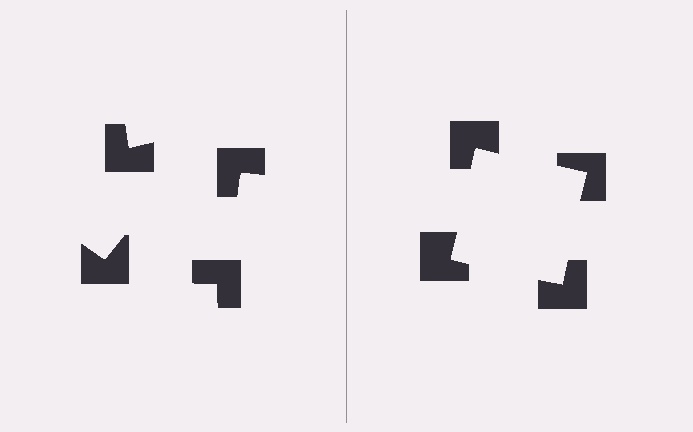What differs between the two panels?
The notched squares are positioned identically on both sides; only the wedge orientations differ. On the right they align to a square; on the left they are misaligned.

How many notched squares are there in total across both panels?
8 — 4 on each side.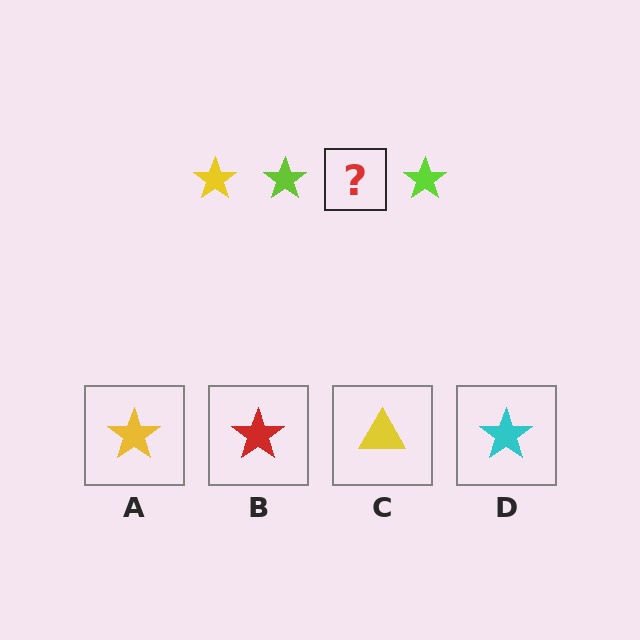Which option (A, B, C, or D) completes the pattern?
A.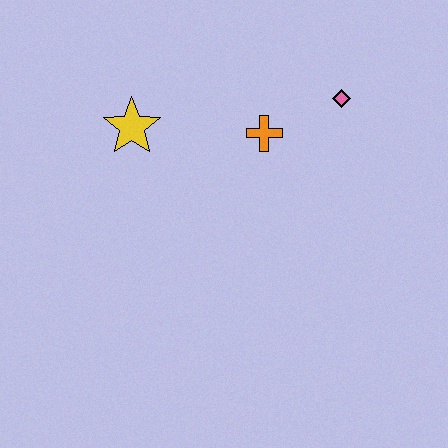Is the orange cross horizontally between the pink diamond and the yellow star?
Yes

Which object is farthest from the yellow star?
The pink diamond is farthest from the yellow star.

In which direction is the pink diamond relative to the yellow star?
The pink diamond is to the right of the yellow star.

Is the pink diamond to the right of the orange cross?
Yes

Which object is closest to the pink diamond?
The orange cross is closest to the pink diamond.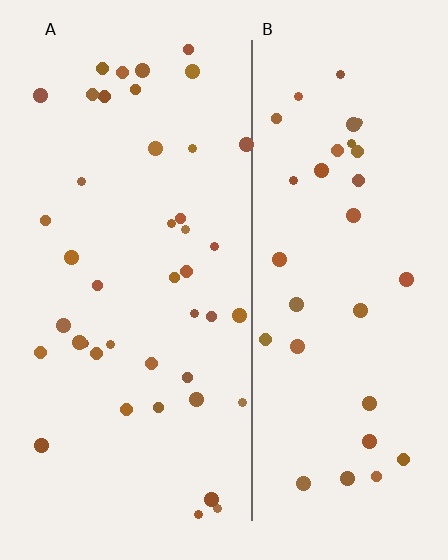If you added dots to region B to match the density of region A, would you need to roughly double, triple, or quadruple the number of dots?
Approximately double.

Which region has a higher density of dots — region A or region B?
A (the left).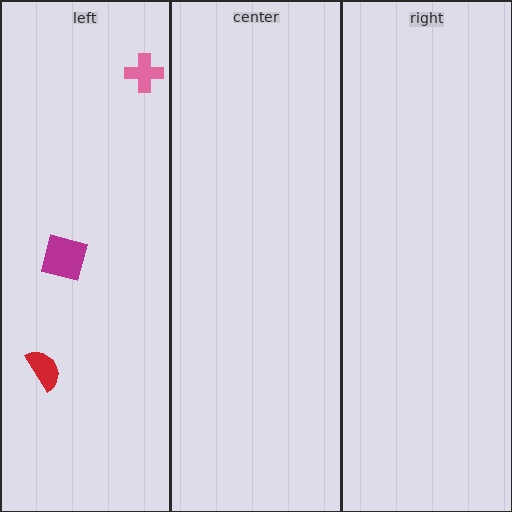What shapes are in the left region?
The magenta square, the pink cross, the red semicircle.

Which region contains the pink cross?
The left region.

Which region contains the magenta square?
The left region.